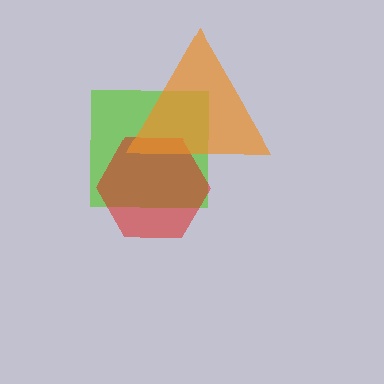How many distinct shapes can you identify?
There are 3 distinct shapes: a lime square, a red hexagon, an orange triangle.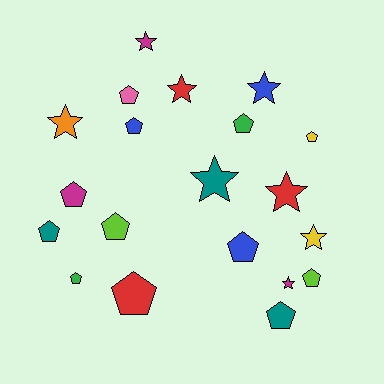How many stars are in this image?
There are 8 stars.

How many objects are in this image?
There are 20 objects.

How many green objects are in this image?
There are 2 green objects.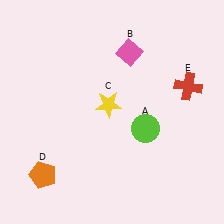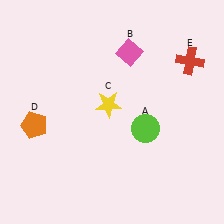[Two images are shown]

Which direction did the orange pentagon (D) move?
The orange pentagon (D) moved up.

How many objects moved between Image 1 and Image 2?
2 objects moved between the two images.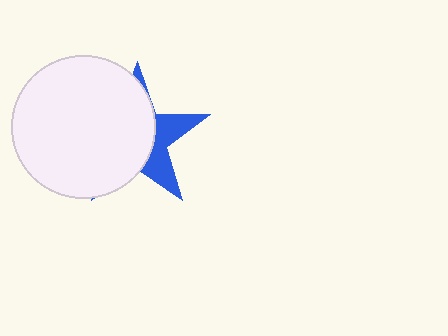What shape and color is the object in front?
The object in front is a white circle.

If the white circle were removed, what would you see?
You would see the complete blue star.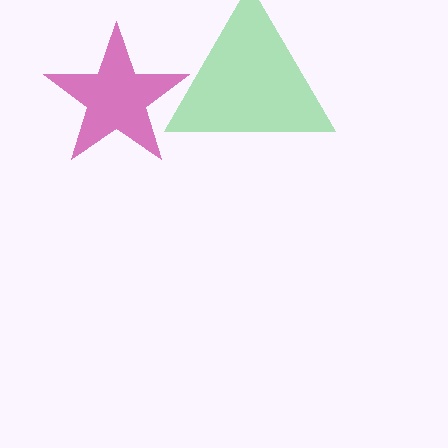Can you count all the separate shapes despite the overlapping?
Yes, there are 2 separate shapes.